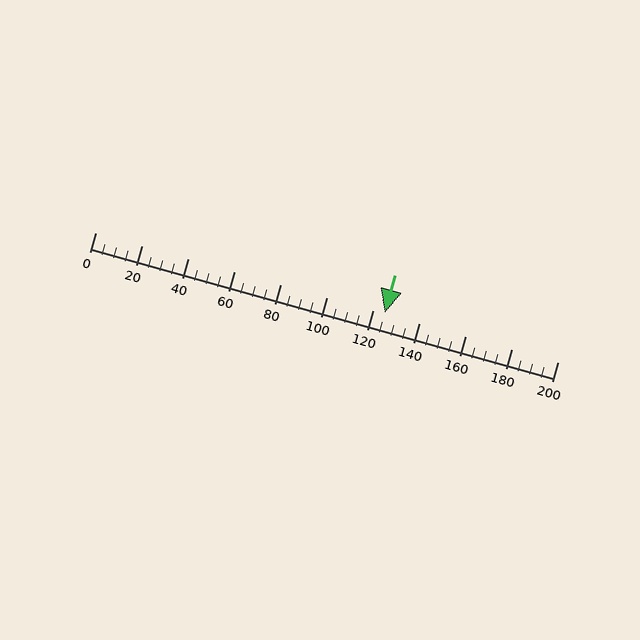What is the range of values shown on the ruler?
The ruler shows values from 0 to 200.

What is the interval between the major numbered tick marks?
The major tick marks are spaced 20 units apart.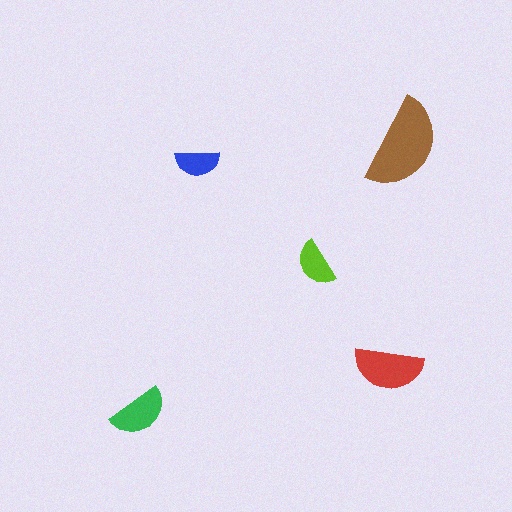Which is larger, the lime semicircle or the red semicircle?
The red one.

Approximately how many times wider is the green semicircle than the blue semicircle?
About 1.5 times wider.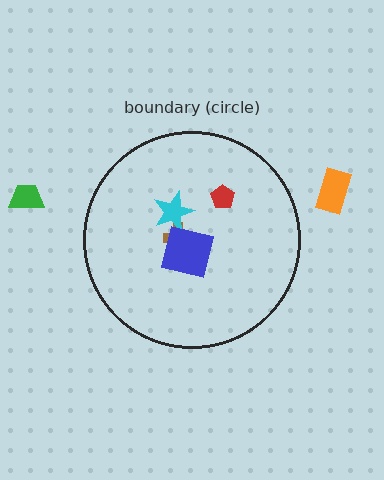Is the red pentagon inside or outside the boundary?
Inside.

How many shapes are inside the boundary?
4 inside, 2 outside.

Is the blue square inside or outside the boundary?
Inside.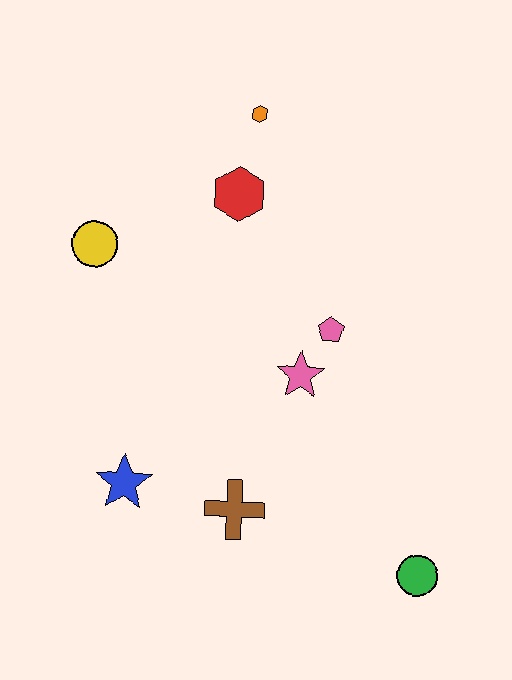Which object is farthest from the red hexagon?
The green circle is farthest from the red hexagon.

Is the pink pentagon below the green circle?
No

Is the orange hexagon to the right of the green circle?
No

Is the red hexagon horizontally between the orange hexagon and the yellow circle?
Yes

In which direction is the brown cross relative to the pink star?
The brown cross is below the pink star.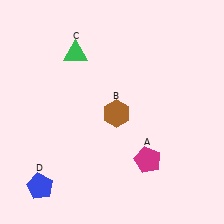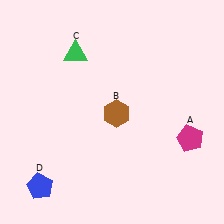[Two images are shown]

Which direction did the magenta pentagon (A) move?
The magenta pentagon (A) moved right.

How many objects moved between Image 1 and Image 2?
1 object moved between the two images.